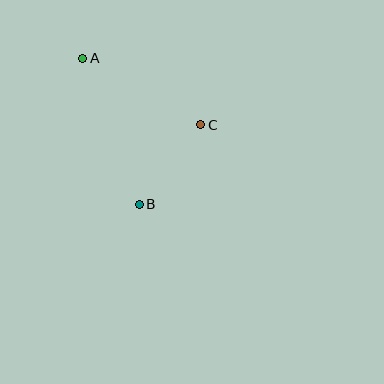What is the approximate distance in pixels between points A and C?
The distance between A and C is approximately 135 pixels.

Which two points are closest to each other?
Points B and C are closest to each other.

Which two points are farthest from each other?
Points A and B are farthest from each other.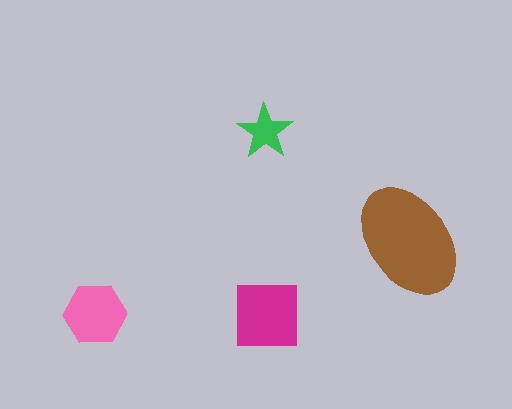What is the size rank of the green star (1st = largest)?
4th.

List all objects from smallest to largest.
The green star, the pink hexagon, the magenta square, the brown ellipse.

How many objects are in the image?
There are 4 objects in the image.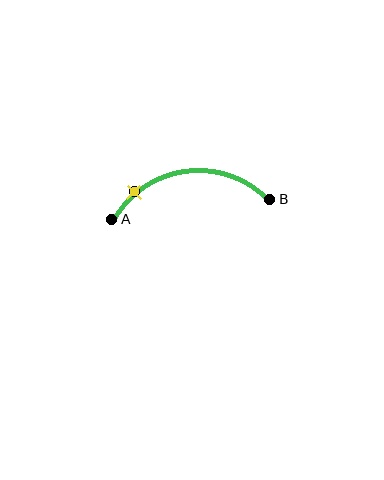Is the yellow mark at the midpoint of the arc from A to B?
No. The yellow mark lies on the arc but is closer to endpoint A. The arc midpoint would be at the point on the curve equidistant along the arc from both A and B.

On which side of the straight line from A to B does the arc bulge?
The arc bulges above the straight line connecting A and B.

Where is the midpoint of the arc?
The arc midpoint is the point on the curve farthest from the straight line joining A and B. It sits above that line.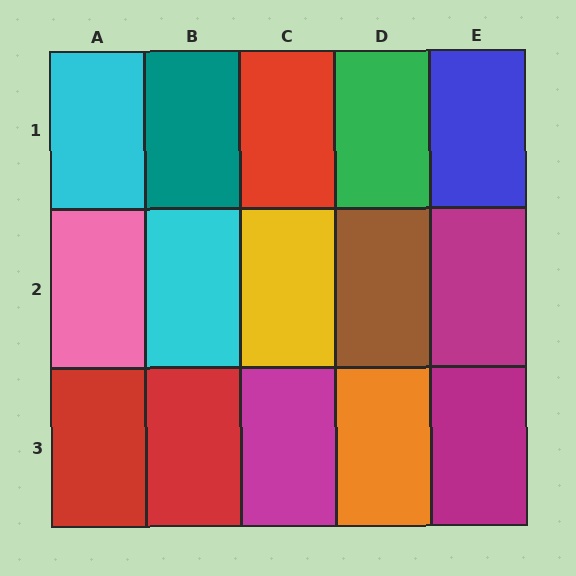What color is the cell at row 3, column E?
Magenta.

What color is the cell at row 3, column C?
Magenta.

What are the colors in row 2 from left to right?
Pink, cyan, yellow, brown, magenta.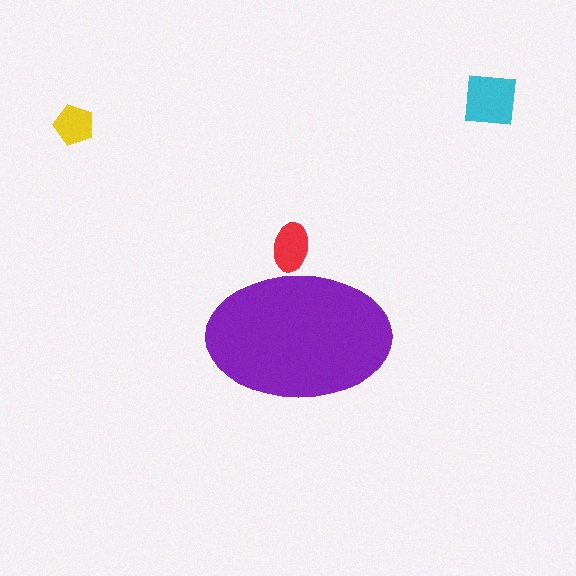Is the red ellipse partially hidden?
Yes, the red ellipse is partially hidden behind the purple ellipse.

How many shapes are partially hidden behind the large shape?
1 shape is partially hidden.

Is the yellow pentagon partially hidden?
No, the yellow pentagon is fully visible.